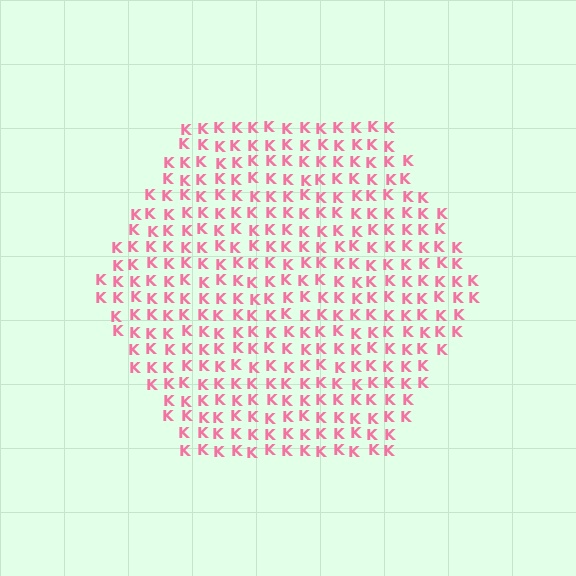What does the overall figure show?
The overall figure shows a hexagon.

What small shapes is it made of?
It is made of small letter K's.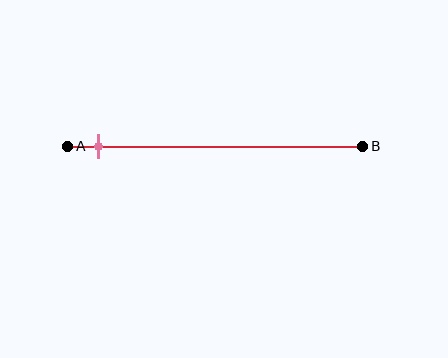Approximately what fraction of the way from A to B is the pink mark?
The pink mark is approximately 10% of the way from A to B.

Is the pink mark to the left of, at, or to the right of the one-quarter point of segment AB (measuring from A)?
The pink mark is to the left of the one-quarter point of segment AB.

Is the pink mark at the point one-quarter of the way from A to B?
No, the mark is at about 10% from A, not at the 25% one-quarter point.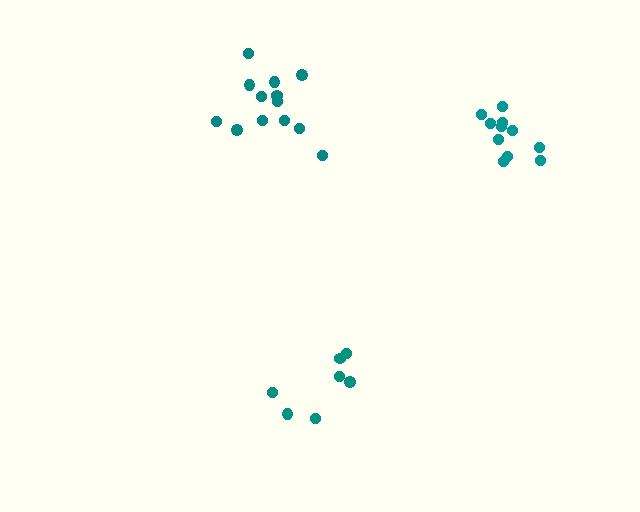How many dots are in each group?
Group 1: 11 dots, Group 2: 13 dots, Group 3: 7 dots (31 total).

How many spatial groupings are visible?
There are 3 spatial groupings.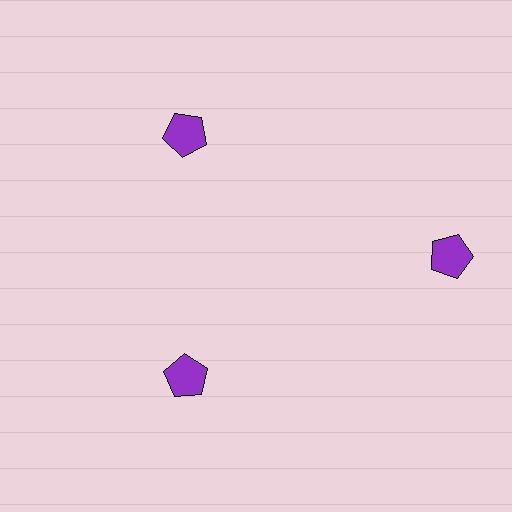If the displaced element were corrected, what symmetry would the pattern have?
It would have 3-fold rotational symmetry — the pattern would map onto itself every 120 degrees.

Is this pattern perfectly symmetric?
No. The 3 purple pentagons are arranged in a ring, but one element near the 3 o'clock position is pushed outward from the center, breaking the 3-fold rotational symmetry.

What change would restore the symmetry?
The symmetry would be restored by moving it inward, back onto the ring so that all 3 pentagons sit at equal angles and equal distance from the center.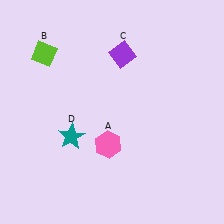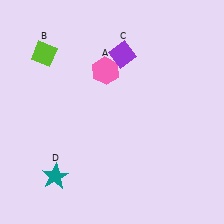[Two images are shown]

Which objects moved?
The objects that moved are: the pink hexagon (A), the teal star (D).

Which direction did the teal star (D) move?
The teal star (D) moved down.